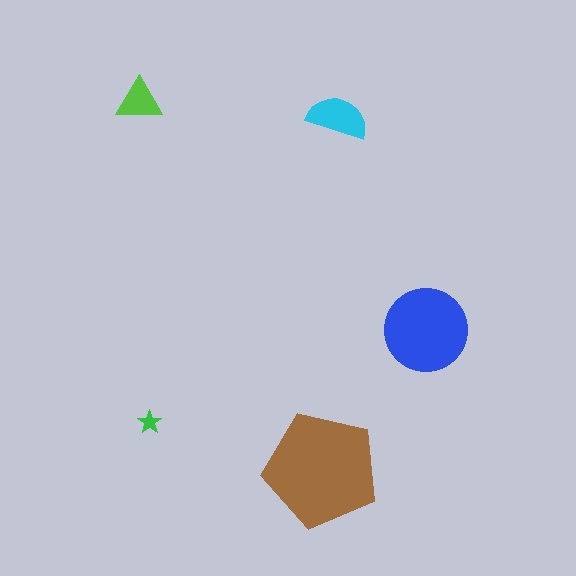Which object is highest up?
The lime triangle is topmost.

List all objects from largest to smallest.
The brown pentagon, the blue circle, the cyan semicircle, the lime triangle, the green star.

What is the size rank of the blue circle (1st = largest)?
2nd.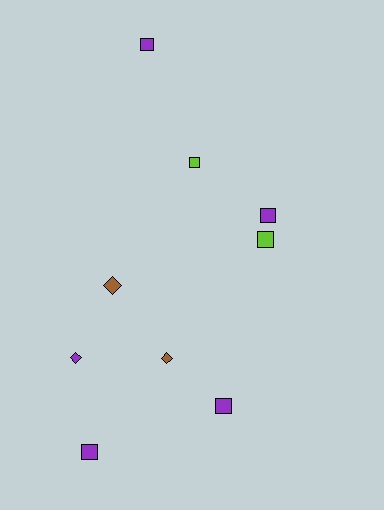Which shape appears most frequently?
Square, with 6 objects.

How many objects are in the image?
There are 9 objects.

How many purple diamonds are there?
There is 1 purple diamond.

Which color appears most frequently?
Purple, with 5 objects.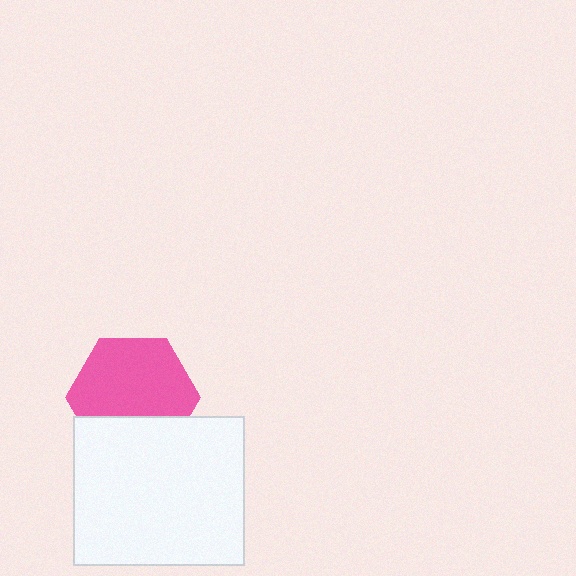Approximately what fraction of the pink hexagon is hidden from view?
Roughly 31% of the pink hexagon is hidden behind the white rectangle.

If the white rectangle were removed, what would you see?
You would see the complete pink hexagon.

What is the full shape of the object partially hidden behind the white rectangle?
The partially hidden object is a pink hexagon.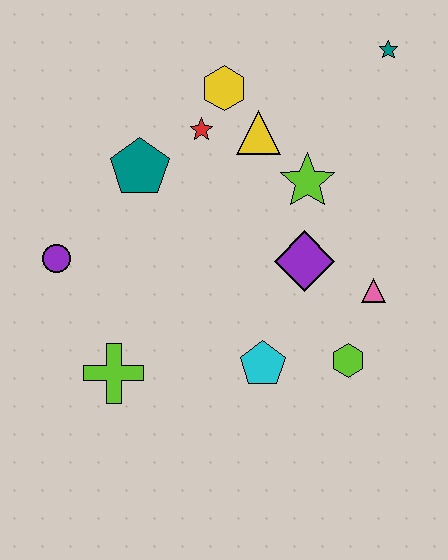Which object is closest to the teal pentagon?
The red star is closest to the teal pentagon.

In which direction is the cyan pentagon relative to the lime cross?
The cyan pentagon is to the right of the lime cross.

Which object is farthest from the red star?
The lime hexagon is farthest from the red star.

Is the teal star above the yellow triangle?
Yes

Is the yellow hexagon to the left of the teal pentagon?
No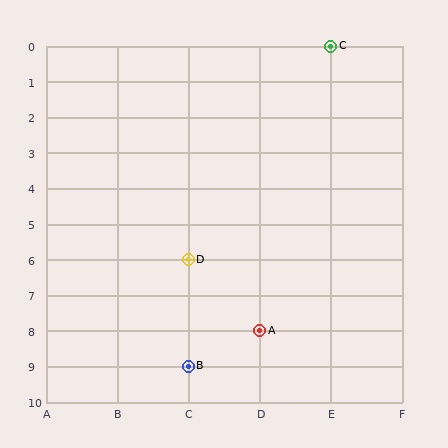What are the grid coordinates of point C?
Point C is at grid coordinates (E, 0).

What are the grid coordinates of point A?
Point A is at grid coordinates (D, 8).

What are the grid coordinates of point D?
Point D is at grid coordinates (C, 6).